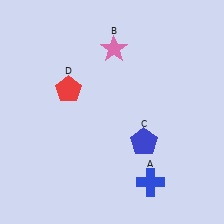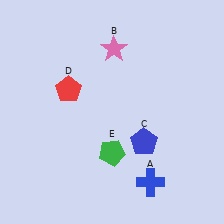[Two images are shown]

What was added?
A green pentagon (E) was added in Image 2.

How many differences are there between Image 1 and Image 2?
There is 1 difference between the two images.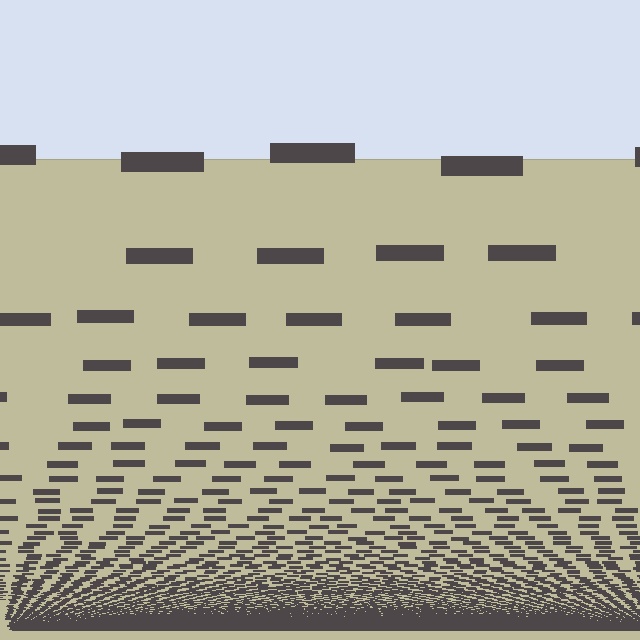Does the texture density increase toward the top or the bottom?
Density increases toward the bottom.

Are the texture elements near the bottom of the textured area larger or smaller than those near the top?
Smaller. The gradient is inverted — elements near the bottom are smaller and denser.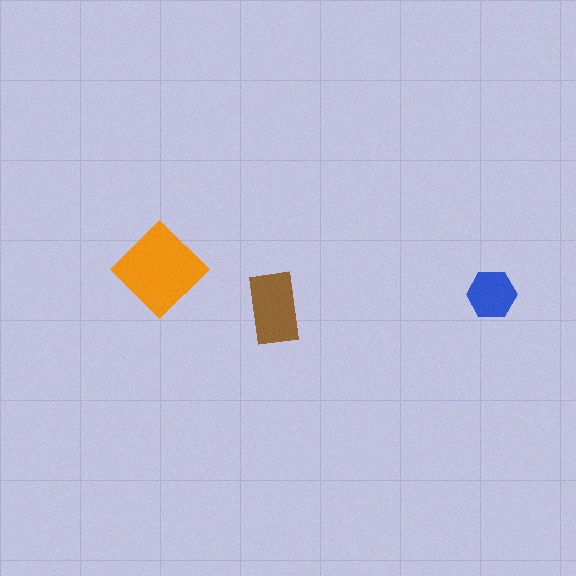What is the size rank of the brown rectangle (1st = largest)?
2nd.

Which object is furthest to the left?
The orange diamond is leftmost.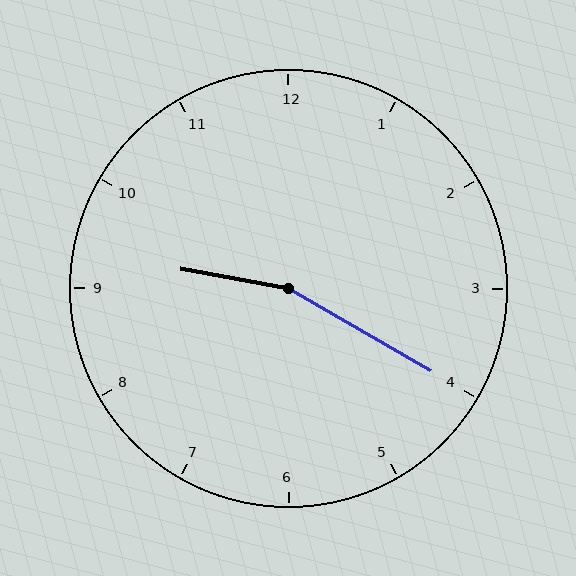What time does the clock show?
9:20.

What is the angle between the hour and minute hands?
Approximately 160 degrees.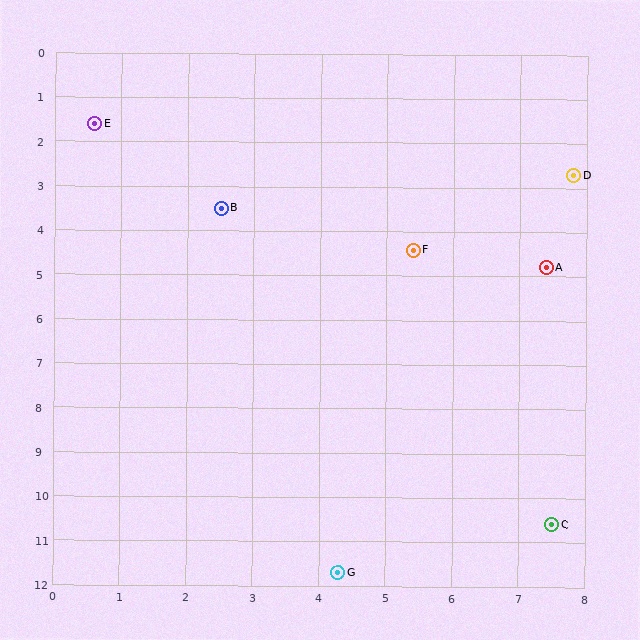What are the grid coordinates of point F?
Point F is at approximately (5.4, 4.4).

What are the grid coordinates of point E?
Point E is at approximately (0.6, 1.6).